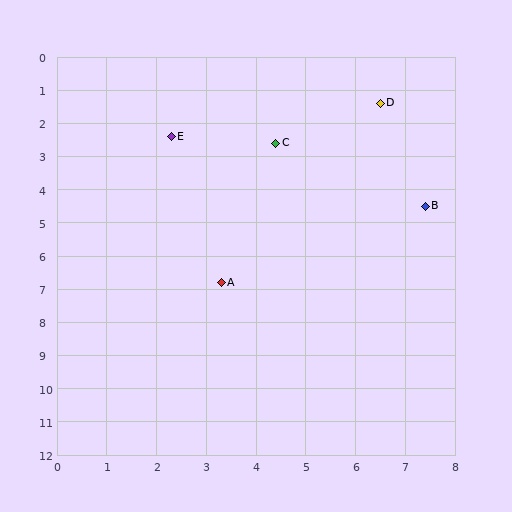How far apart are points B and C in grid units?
Points B and C are about 3.6 grid units apart.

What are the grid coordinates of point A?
Point A is at approximately (3.3, 6.8).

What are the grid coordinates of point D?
Point D is at approximately (6.5, 1.4).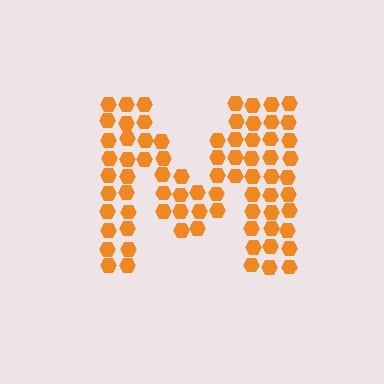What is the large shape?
The large shape is the letter M.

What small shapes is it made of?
It is made of small hexagons.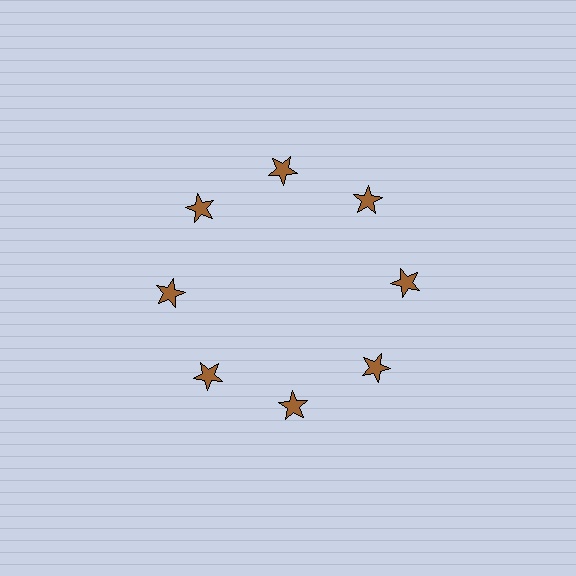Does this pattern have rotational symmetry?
Yes, this pattern has 8-fold rotational symmetry. It looks the same after rotating 45 degrees around the center.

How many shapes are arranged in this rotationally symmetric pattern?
There are 8 shapes, arranged in 8 groups of 1.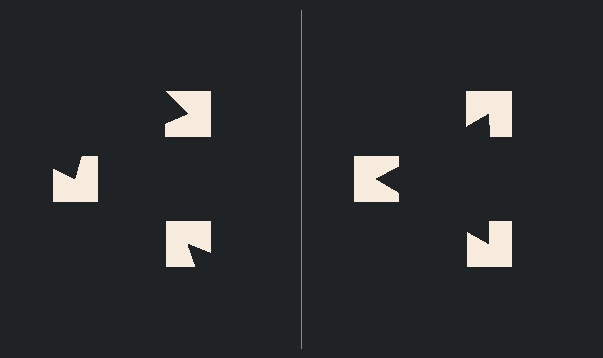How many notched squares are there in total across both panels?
6 — 3 on each side.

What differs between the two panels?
The notched squares are positioned identically on both sides; only the wedge orientations differ. On the right they align to a triangle; on the left they are misaligned.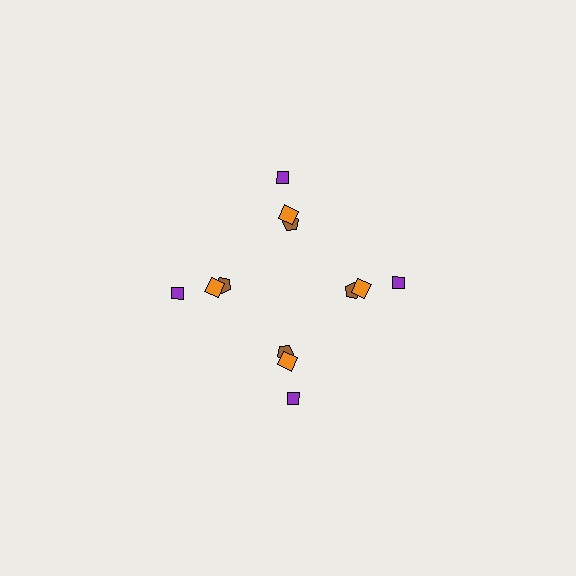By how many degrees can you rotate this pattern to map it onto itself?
The pattern maps onto itself every 90 degrees of rotation.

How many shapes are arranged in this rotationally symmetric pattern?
There are 12 shapes, arranged in 4 groups of 3.